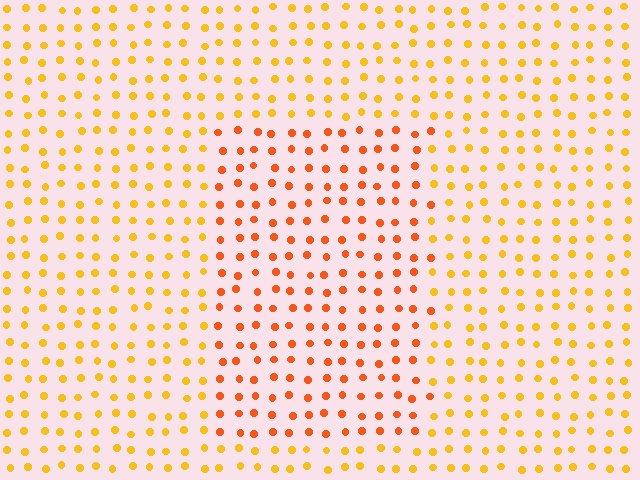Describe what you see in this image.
The image is filled with small yellow elements in a uniform arrangement. A rectangle-shaped region is visible where the elements are tinted to a slightly different hue, forming a subtle color boundary.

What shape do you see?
I see a rectangle.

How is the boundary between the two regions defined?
The boundary is defined purely by a slight shift in hue (about 29 degrees). Spacing, size, and orientation are identical on both sides.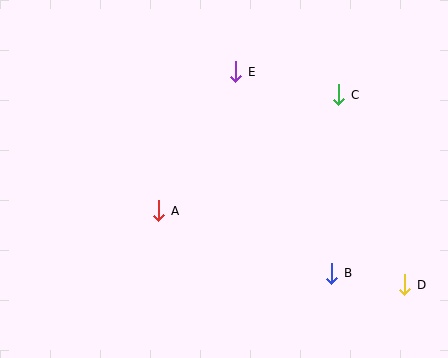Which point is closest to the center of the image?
Point A at (159, 211) is closest to the center.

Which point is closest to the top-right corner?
Point C is closest to the top-right corner.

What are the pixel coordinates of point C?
Point C is at (339, 95).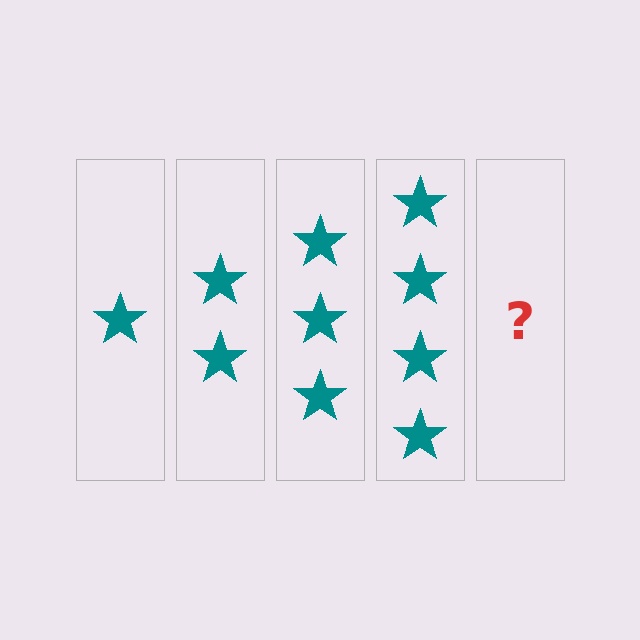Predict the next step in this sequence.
The next step is 5 stars.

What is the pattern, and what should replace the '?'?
The pattern is that each step adds one more star. The '?' should be 5 stars.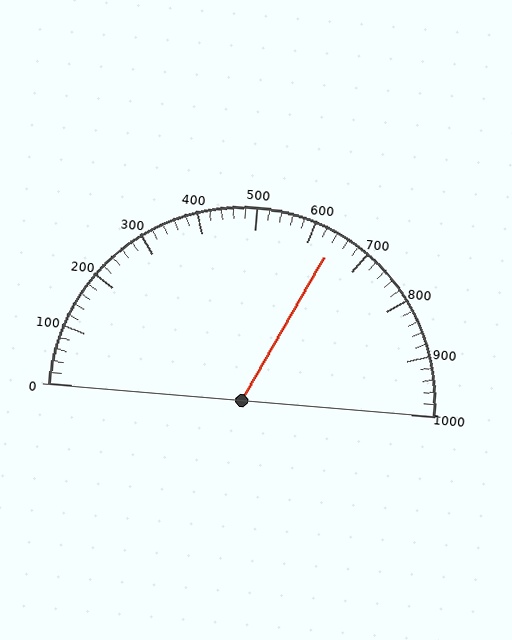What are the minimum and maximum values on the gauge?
The gauge ranges from 0 to 1000.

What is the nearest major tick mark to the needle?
The nearest major tick mark is 600.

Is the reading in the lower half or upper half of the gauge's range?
The reading is in the upper half of the range (0 to 1000).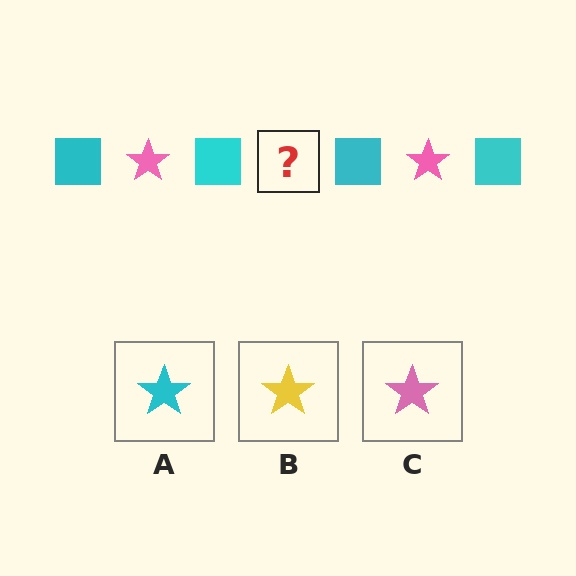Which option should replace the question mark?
Option C.